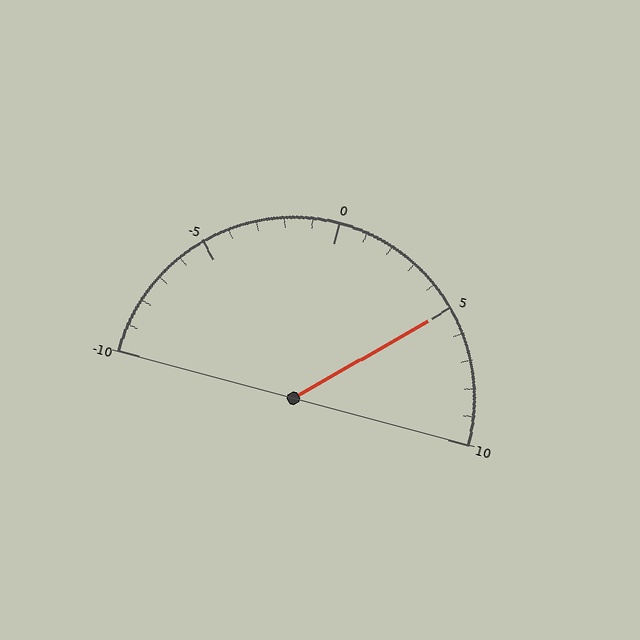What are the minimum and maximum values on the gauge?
The gauge ranges from -10 to 10.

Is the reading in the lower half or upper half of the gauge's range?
The reading is in the upper half of the range (-10 to 10).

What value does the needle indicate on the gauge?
The needle indicates approximately 5.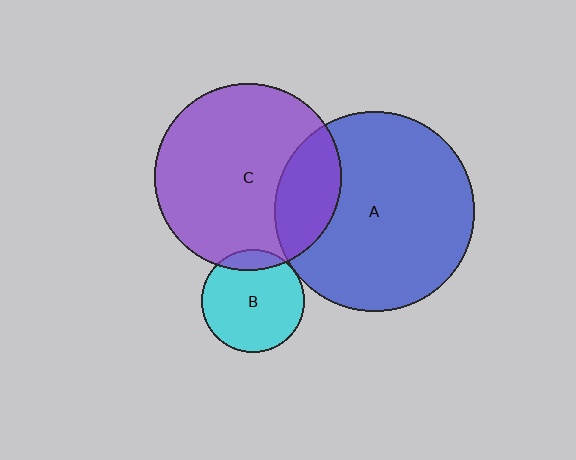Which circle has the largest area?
Circle A (blue).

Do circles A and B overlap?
Yes.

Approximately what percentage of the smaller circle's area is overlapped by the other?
Approximately 5%.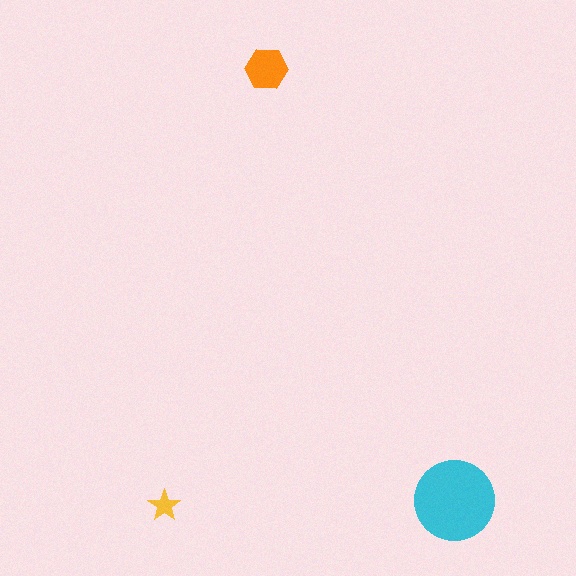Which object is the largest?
The cyan circle.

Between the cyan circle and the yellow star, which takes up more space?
The cyan circle.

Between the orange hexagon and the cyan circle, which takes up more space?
The cyan circle.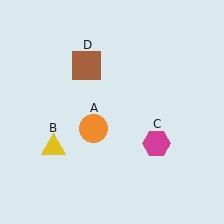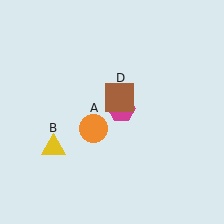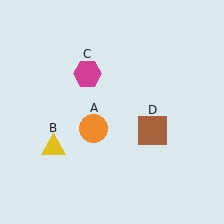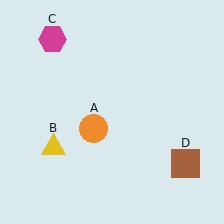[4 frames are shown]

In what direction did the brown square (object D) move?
The brown square (object D) moved down and to the right.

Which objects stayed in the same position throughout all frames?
Orange circle (object A) and yellow triangle (object B) remained stationary.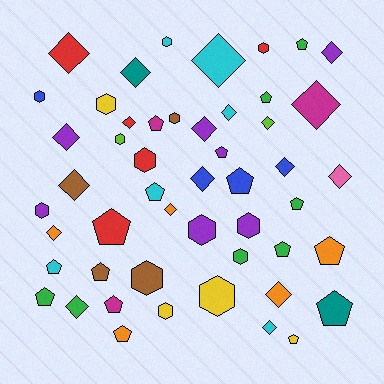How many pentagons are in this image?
There are 17 pentagons.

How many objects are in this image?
There are 50 objects.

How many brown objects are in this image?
There are 4 brown objects.